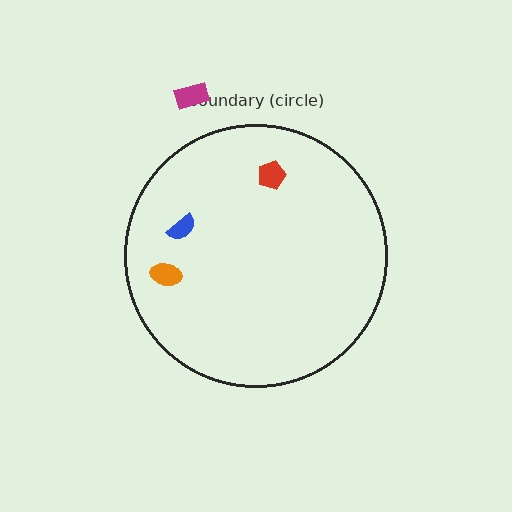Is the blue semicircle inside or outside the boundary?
Inside.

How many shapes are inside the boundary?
3 inside, 1 outside.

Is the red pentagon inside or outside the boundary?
Inside.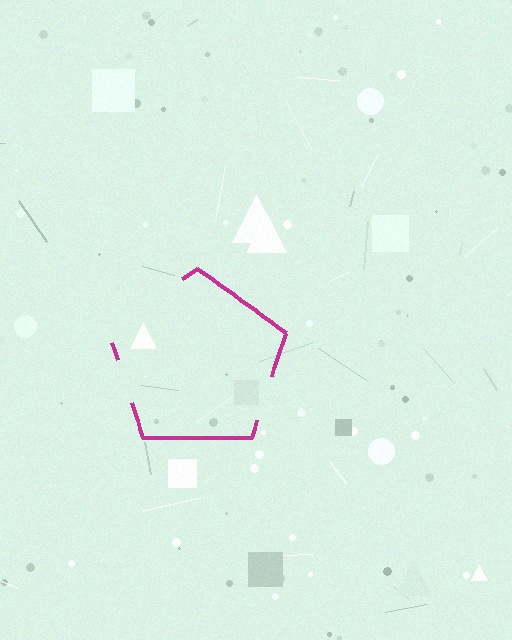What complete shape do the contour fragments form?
The contour fragments form a pentagon.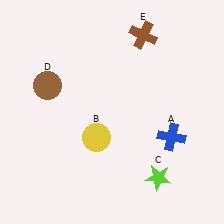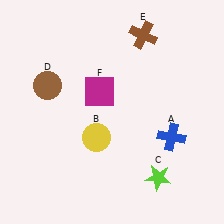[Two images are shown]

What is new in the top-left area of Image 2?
A magenta square (F) was added in the top-left area of Image 2.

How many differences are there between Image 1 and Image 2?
There is 1 difference between the two images.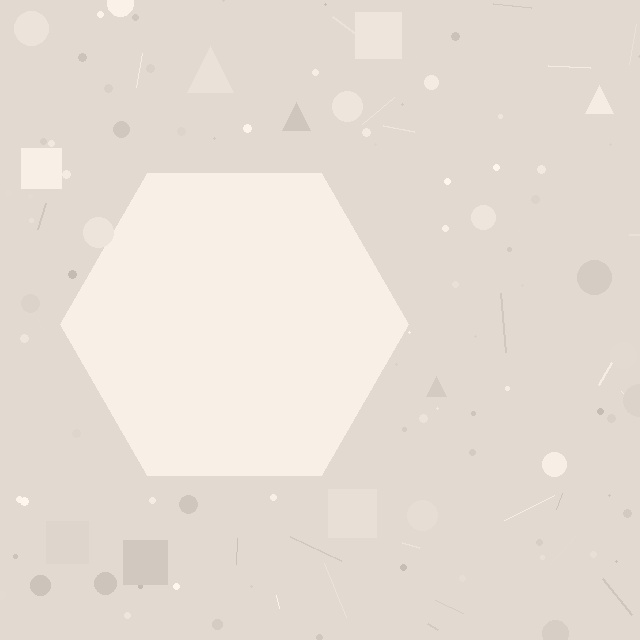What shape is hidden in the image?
A hexagon is hidden in the image.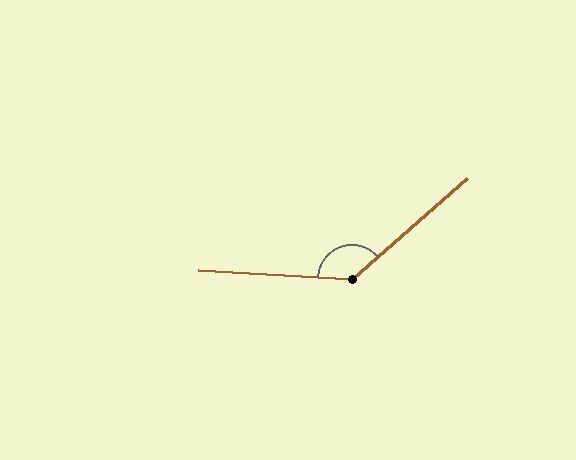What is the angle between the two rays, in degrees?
Approximately 136 degrees.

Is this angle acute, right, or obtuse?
It is obtuse.